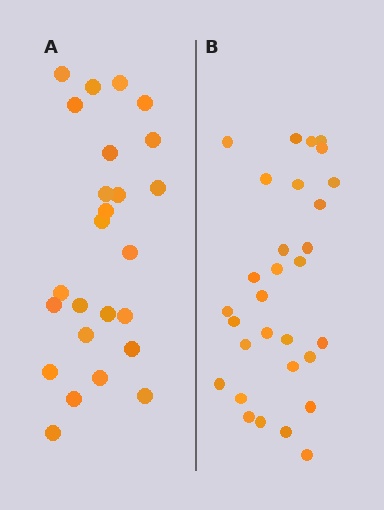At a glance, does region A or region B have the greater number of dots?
Region B (the right region) has more dots.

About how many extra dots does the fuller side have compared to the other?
Region B has about 5 more dots than region A.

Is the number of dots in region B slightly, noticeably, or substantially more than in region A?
Region B has only slightly more — the two regions are fairly close. The ratio is roughly 1.2 to 1.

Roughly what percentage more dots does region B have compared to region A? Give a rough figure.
About 20% more.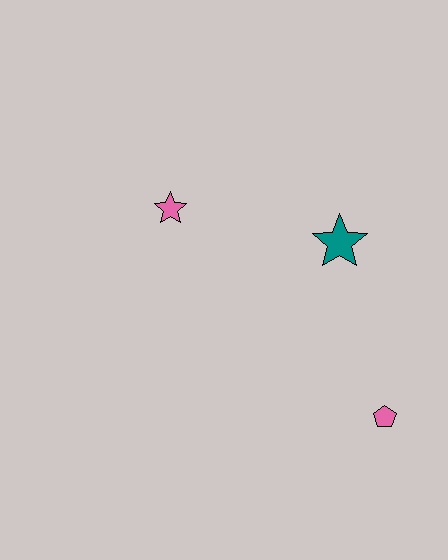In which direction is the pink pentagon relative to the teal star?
The pink pentagon is below the teal star.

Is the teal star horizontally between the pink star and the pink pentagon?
Yes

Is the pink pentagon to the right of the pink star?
Yes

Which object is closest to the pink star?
The teal star is closest to the pink star.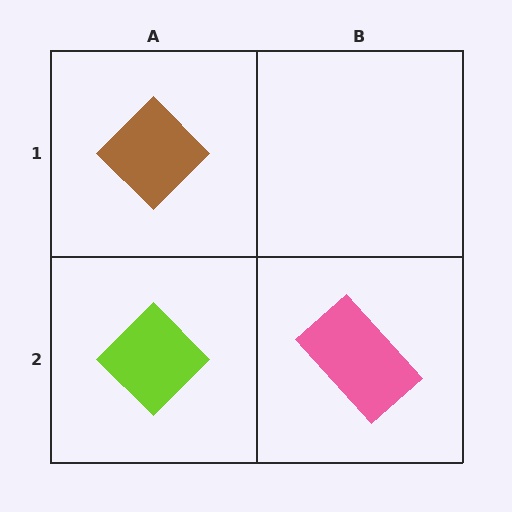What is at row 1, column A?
A brown diamond.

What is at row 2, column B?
A pink rectangle.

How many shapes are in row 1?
1 shape.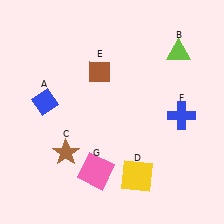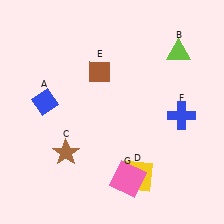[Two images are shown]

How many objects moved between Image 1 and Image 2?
1 object moved between the two images.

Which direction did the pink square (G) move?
The pink square (G) moved right.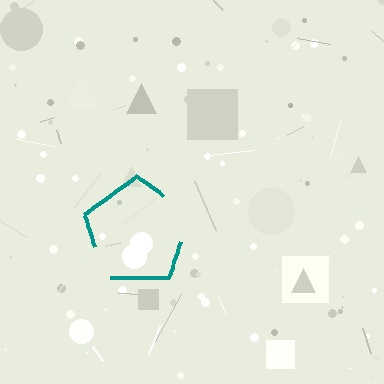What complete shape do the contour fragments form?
The contour fragments form a pentagon.